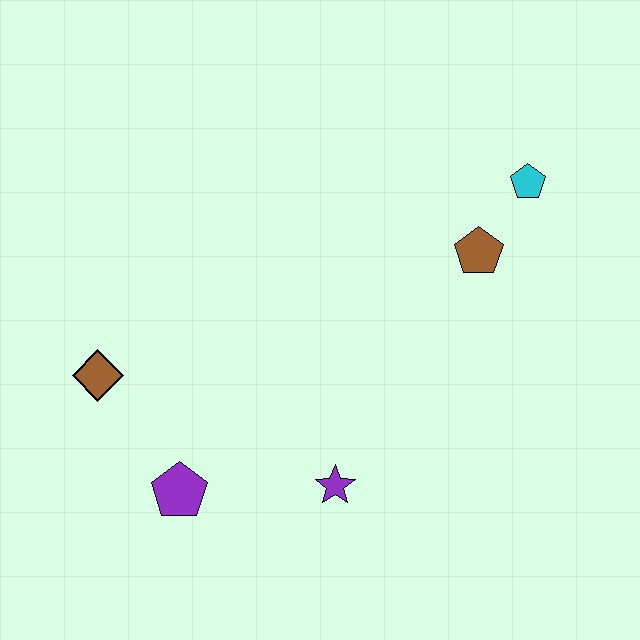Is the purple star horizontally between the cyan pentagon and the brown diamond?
Yes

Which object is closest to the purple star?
The purple pentagon is closest to the purple star.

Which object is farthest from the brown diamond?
The cyan pentagon is farthest from the brown diamond.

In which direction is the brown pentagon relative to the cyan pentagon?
The brown pentagon is below the cyan pentagon.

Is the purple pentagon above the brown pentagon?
No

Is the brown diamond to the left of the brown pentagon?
Yes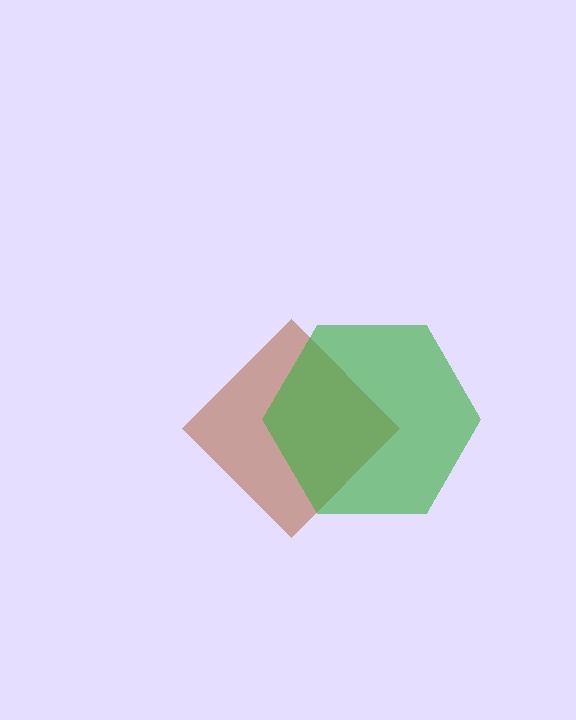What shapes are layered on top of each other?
The layered shapes are: a brown diamond, a green hexagon.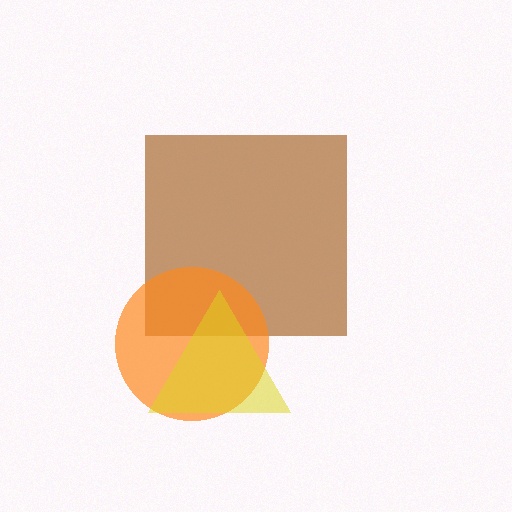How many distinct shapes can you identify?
There are 3 distinct shapes: a brown square, an orange circle, a yellow triangle.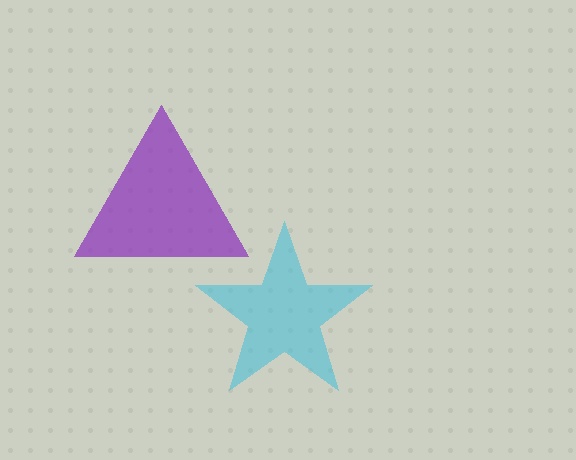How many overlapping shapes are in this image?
There are 2 overlapping shapes in the image.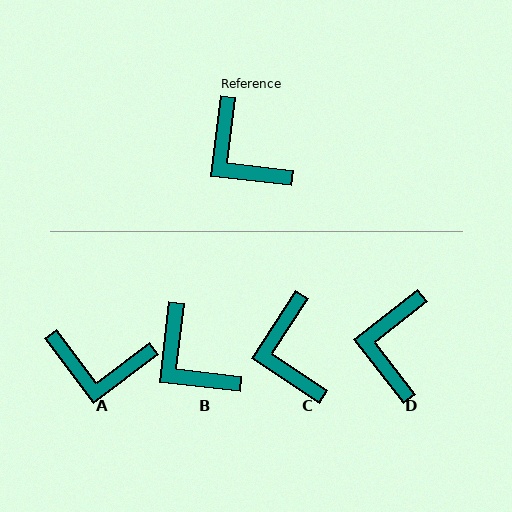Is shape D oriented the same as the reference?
No, it is off by about 45 degrees.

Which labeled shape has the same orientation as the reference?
B.